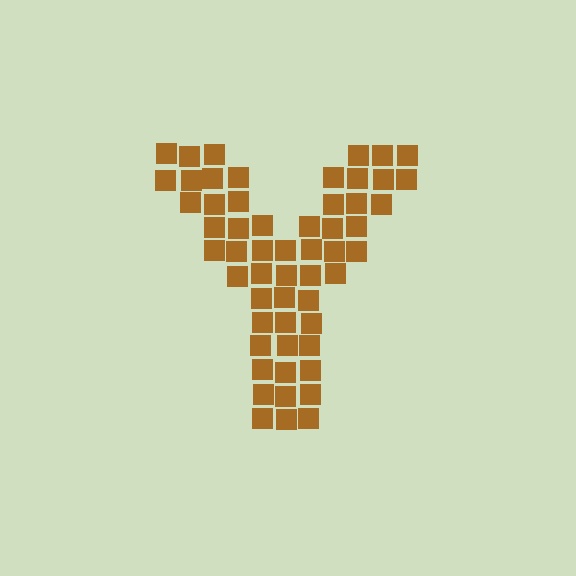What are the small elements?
The small elements are squares.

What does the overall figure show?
The overall figure shows the letter Y.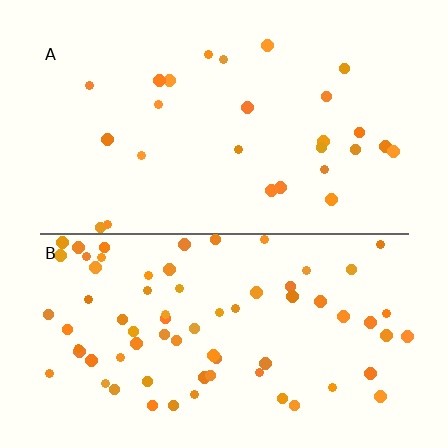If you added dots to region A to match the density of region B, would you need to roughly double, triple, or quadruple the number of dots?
Approximately triple.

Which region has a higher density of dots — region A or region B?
B (the bottom).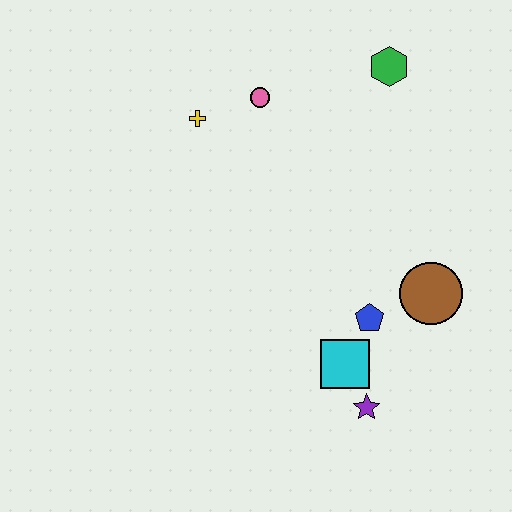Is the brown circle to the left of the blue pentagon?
No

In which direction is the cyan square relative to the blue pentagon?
The cyan square is below the blue pentagon.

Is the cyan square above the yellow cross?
No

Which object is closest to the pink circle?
The yellow cross is closest to the pink circle.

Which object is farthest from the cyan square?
The green hexagon is farthest from the cyan square.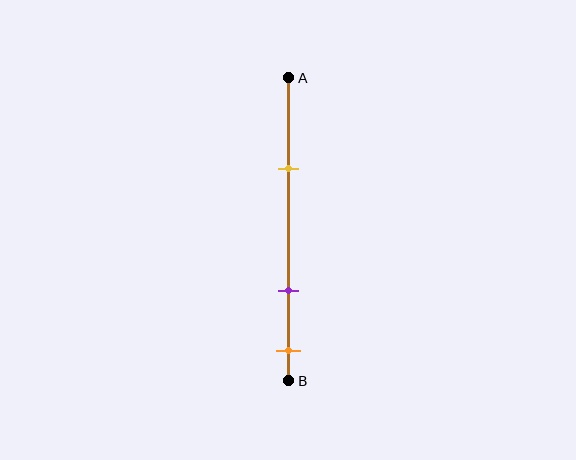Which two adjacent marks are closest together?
The purple and orange marks are the closest adjacent pair.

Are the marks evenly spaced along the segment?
No, the marks are not evenly spaced.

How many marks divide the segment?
There are 3 marks dividing the segment.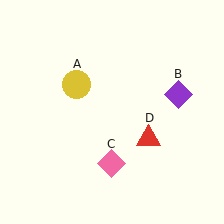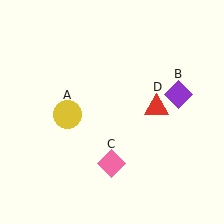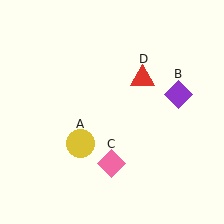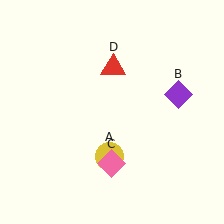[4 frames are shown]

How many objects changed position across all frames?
2 objects changed position: yellow circle (object A), red triangle (object D).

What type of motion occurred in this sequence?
The yellow circle (object A), red triangle (object D) rotated counterclockwise around the center of the scene.